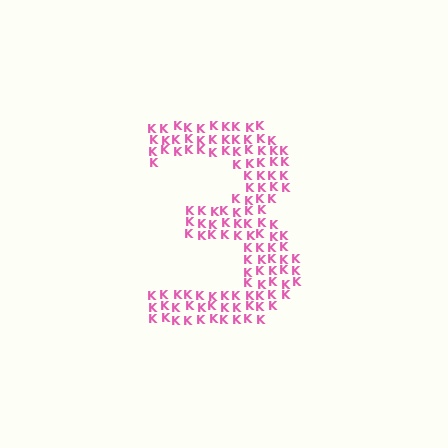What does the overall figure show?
The overall figure shows the digit 3.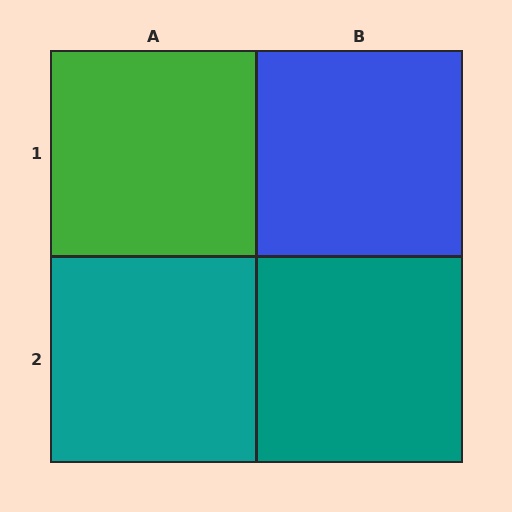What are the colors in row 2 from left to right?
Teal, teal.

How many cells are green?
1 cell is green.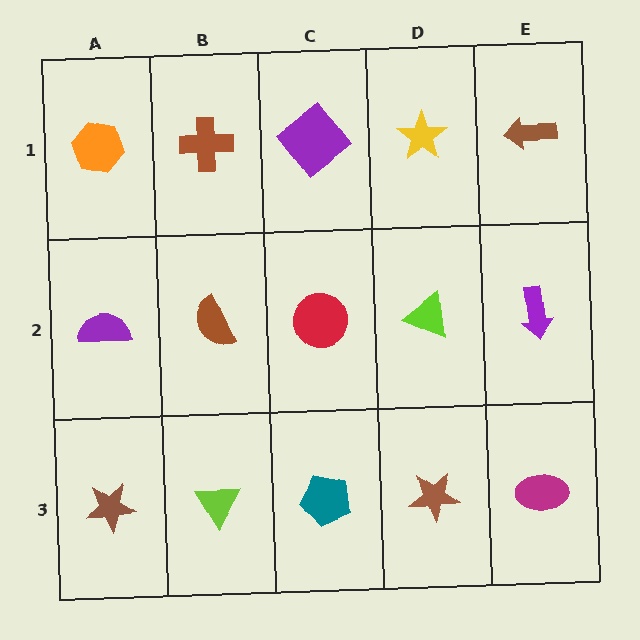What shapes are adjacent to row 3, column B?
A brown semicircle (row 2, column B), a brown star (row 3, column A), a teal pentagon (row 3, column C).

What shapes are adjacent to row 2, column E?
A brown arrow (row 1, column E), a magenta ellipse (row 3, column E), a lime triangle (row 2, column D).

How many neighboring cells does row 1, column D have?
3.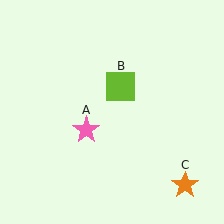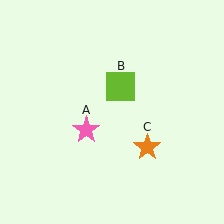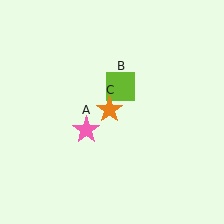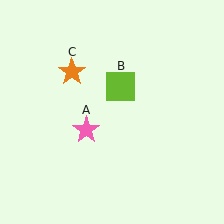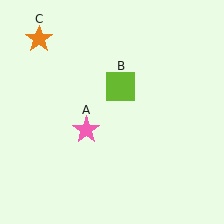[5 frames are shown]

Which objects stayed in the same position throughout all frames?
Pink star (object A) and lime square (object B) remained stationary.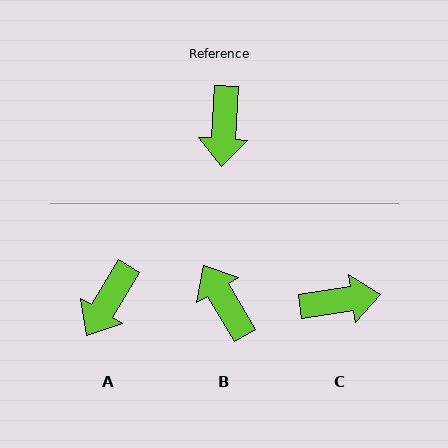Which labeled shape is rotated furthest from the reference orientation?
B, about 145 degrees away.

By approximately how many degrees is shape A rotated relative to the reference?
Approximately 27 degrees clockwise.